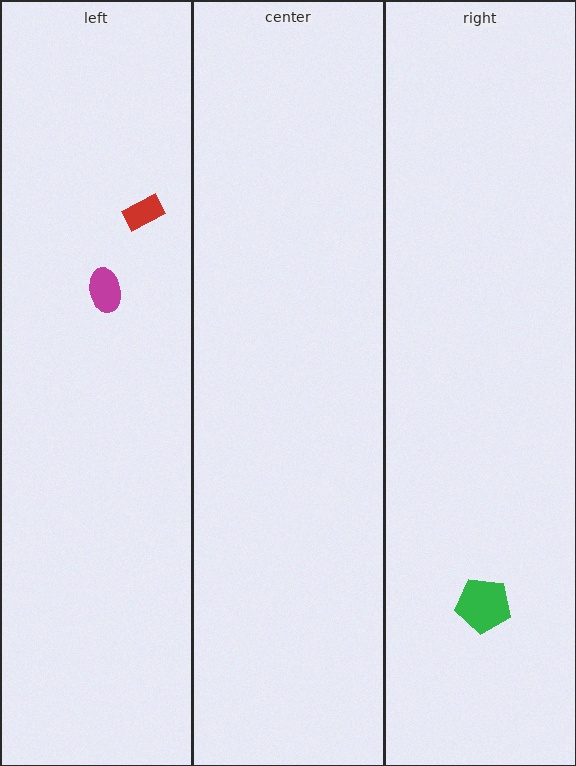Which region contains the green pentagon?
The right region.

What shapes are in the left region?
The magenta ellipse, the red rectangle.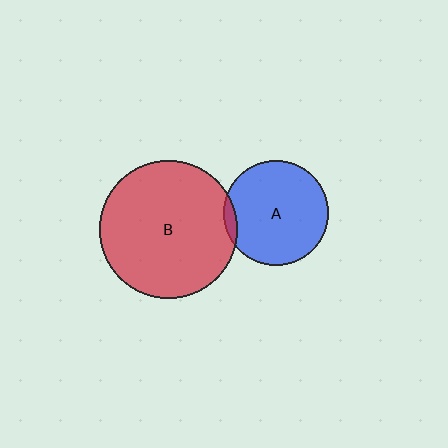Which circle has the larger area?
Circle B (red).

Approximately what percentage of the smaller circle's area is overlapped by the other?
Approximately 5%.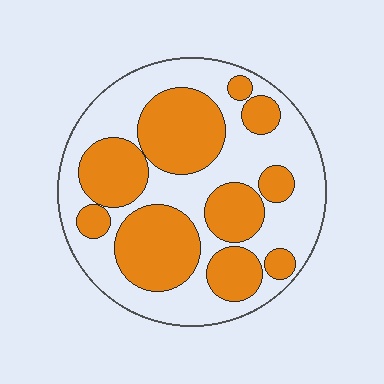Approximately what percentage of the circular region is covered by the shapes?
Approximately 45%.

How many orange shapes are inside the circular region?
10.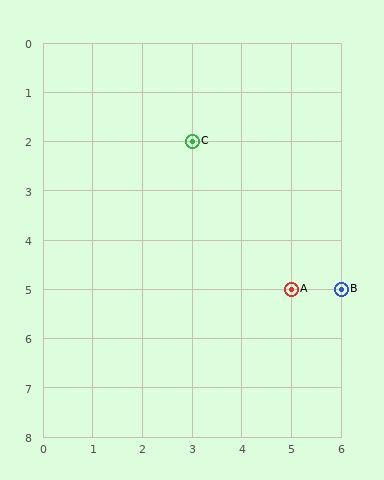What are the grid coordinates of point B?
Point B is at grid coordinates (6, 5).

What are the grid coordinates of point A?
Point A is at grid coordinates (5, 5).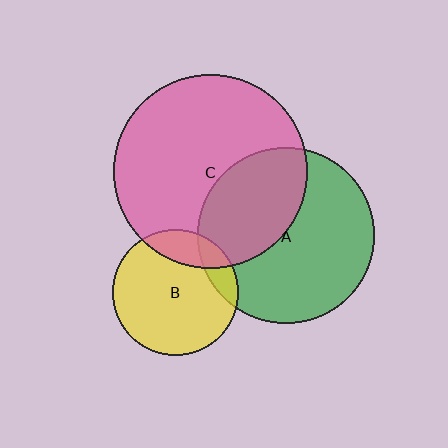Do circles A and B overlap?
Yes.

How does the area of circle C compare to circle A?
Approximately 1.2 times.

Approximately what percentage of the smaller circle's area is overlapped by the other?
Approximately 10%.